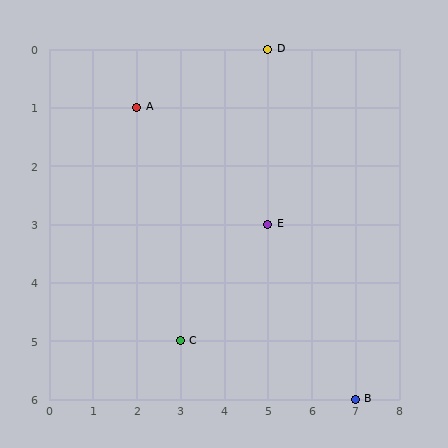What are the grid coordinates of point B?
Point B is at grid coordinates (7, 6).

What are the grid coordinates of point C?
Point C is at grid coordinates (3, 5).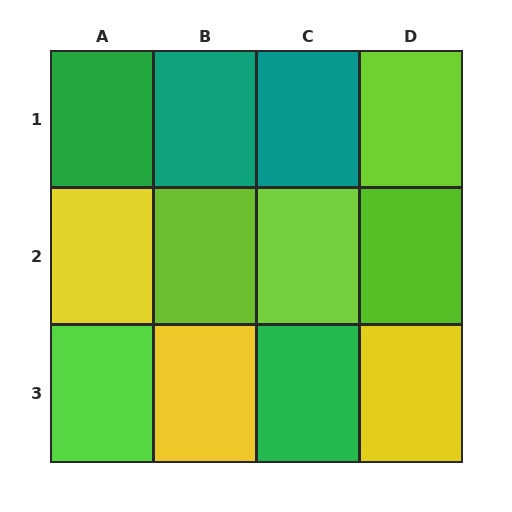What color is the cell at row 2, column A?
Yellow.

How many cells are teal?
2 cells are teal.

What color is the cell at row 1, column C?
Teal.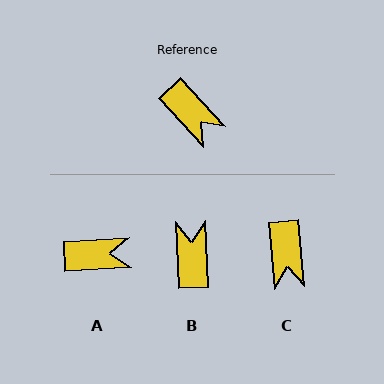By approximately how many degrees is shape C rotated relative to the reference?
Approximately 38 degrees clockwise.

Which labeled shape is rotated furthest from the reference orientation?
B, about 140 degrees away.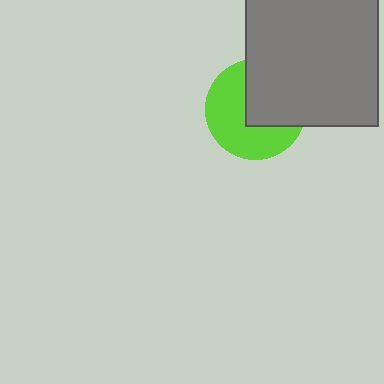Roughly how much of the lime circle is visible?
About half of it is visible (roughly 55%).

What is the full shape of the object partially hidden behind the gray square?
The partially hidden object is a lime circle.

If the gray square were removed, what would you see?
You would see the complete lime circle.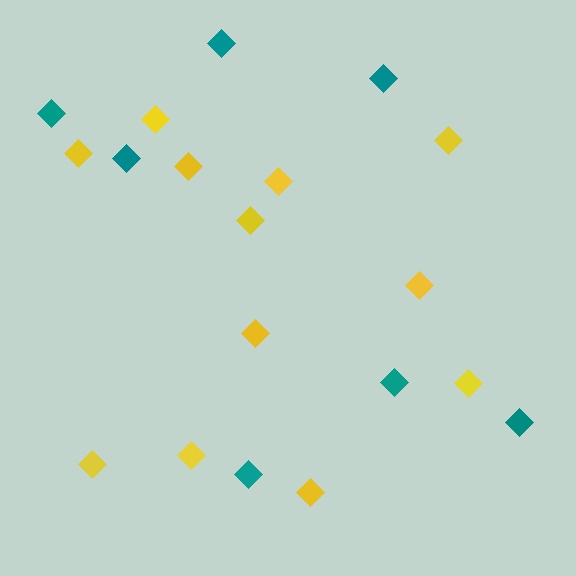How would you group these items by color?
There are 2 groups: one group of yellow diamonds (12) and one group of teal diamonds (7).